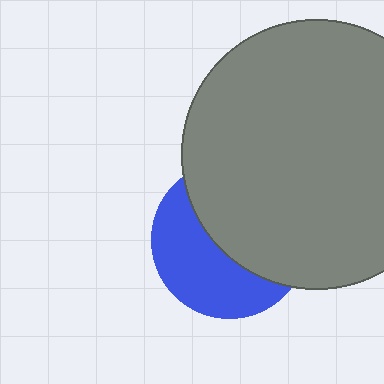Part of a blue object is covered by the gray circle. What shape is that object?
It is a circle.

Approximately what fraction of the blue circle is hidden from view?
Roughly 54% of the blue circle is hidden behind the gray circle.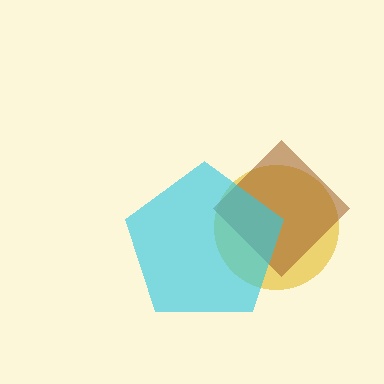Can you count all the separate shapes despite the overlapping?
Yes, there are 3 separate shapes.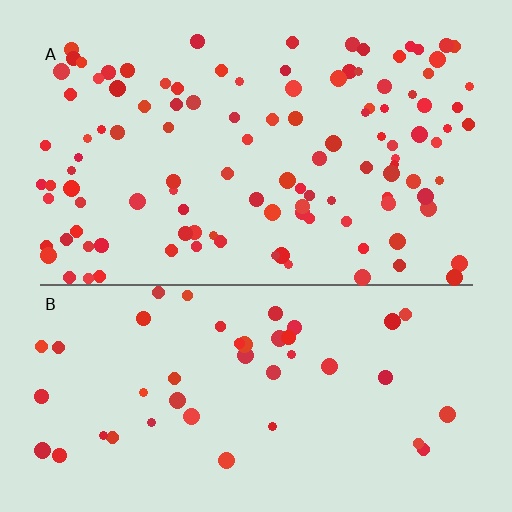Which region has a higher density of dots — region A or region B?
A (the top).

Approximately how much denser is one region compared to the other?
Approximately 2.5× — region A over region B.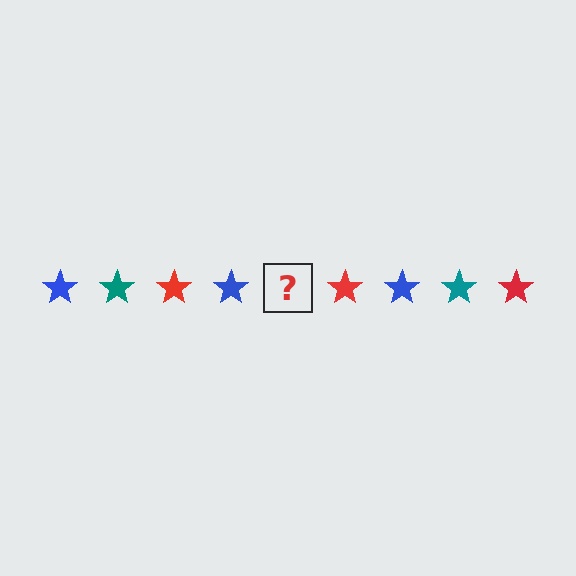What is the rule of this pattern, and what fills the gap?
The rule is that the pattern cycles through blue, teal, red stars. The gap should be filled with a teal star.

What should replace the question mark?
The question mark should be replaced with a teal star.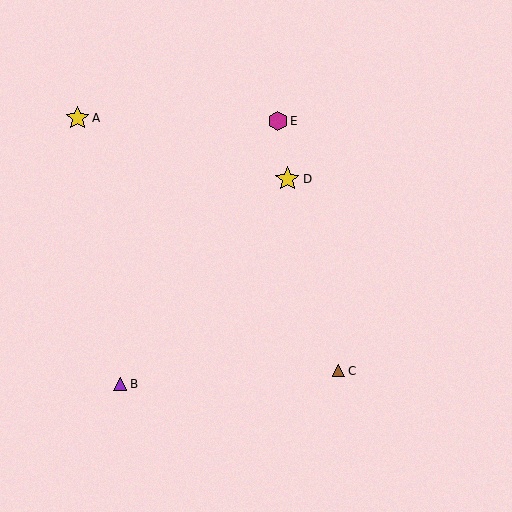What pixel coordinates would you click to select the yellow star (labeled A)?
Click at (77, 118) to select the yellow star A.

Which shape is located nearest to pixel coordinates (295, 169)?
The yellow star (labeled D) at (287, 179) is nearest to that location.